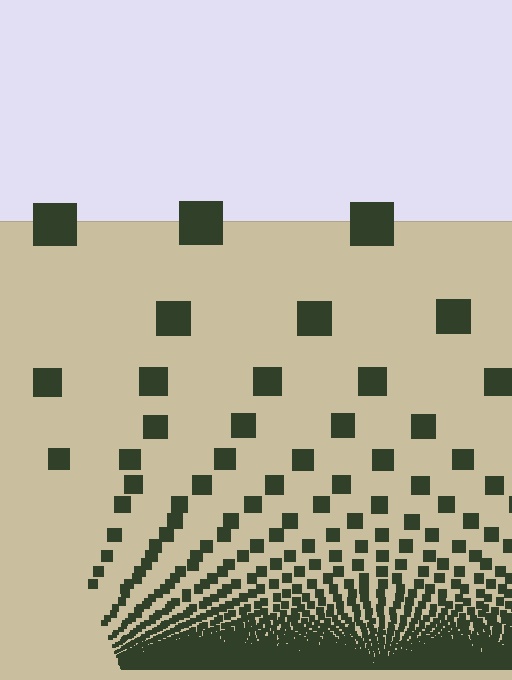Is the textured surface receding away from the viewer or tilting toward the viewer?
The surface appears to tilt toward the viewer. Texture elements get larger and sparser toward the top.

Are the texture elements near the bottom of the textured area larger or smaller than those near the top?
Smaller. The gradient is inverted — elements near the bottom are smaller and denser.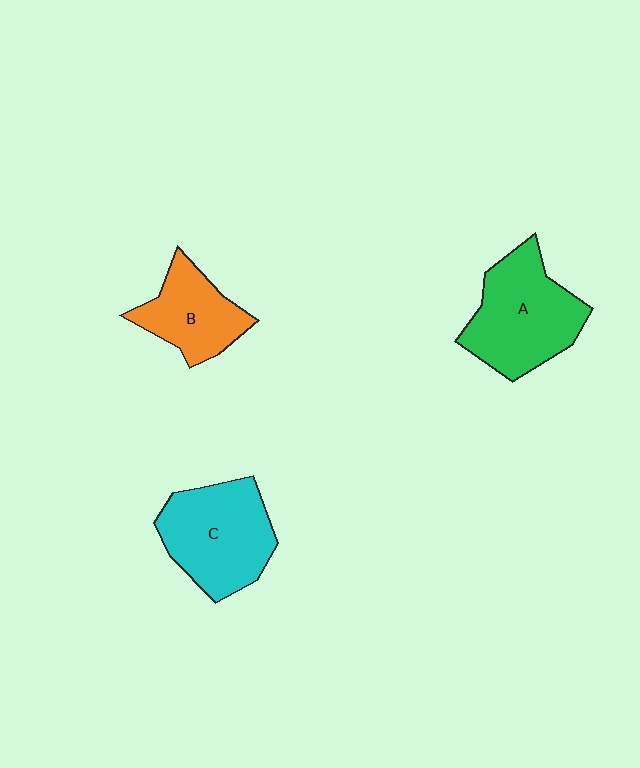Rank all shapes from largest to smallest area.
From largest to smallest: A (green), C (cyan), B (orange).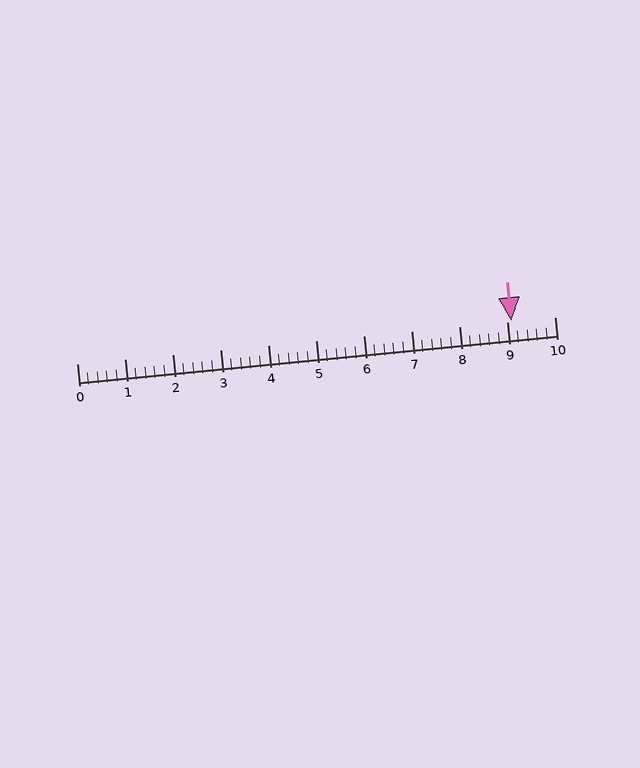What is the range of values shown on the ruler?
The ruler shows values from 0 to 10.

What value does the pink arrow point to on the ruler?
The pink arrow points to approximately 9.1.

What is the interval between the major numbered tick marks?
The major tick marks are spaced 1 units apart.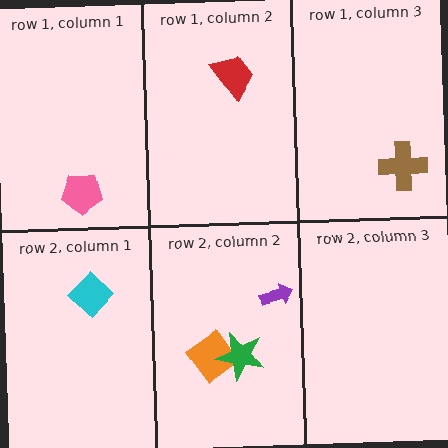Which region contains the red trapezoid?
The row 1, column 2 region.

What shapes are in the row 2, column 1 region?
The cyan diamond.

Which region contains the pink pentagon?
The row 1, column 1 region.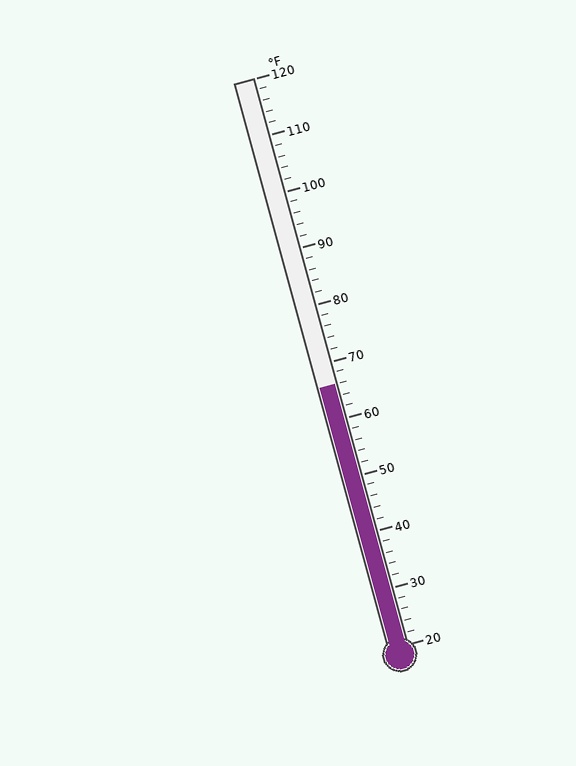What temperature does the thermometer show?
The thermometer shows approximately 66°F.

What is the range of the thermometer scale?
The thermometer scale ranges from 20°F to 120°F.